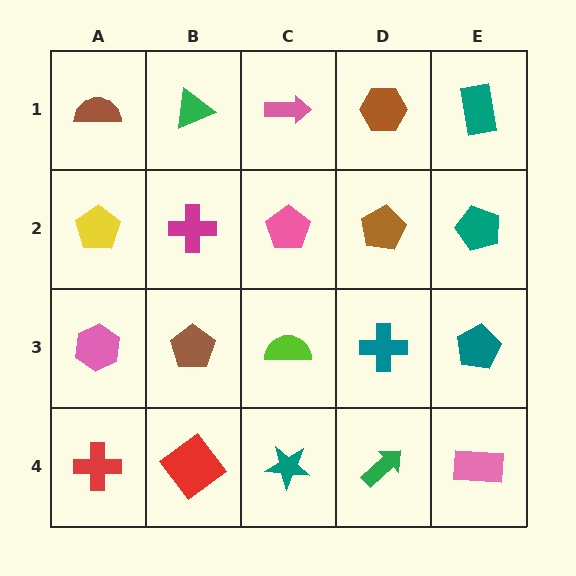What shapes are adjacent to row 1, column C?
A pink pentagon (row 2, column C), a green triangle (row 1, column B), a brown hexagon (row 1, column D).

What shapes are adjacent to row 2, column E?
A teal rectangle (row 1, column E), a teal pentagon (row 3, column E), a brown pentagon (row 2, column D).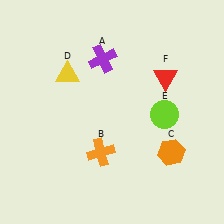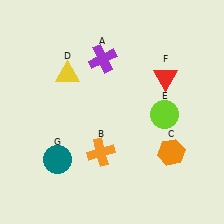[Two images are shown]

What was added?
A teal circle (G) was added in Image 2.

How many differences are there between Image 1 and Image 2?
There is 1 difference between the two images.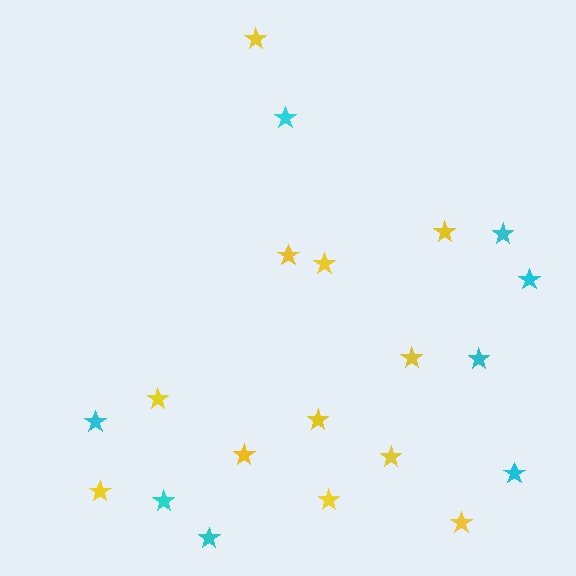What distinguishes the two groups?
There are 2 groups: one group of yellow stars (12) and one group of cyan stars (8).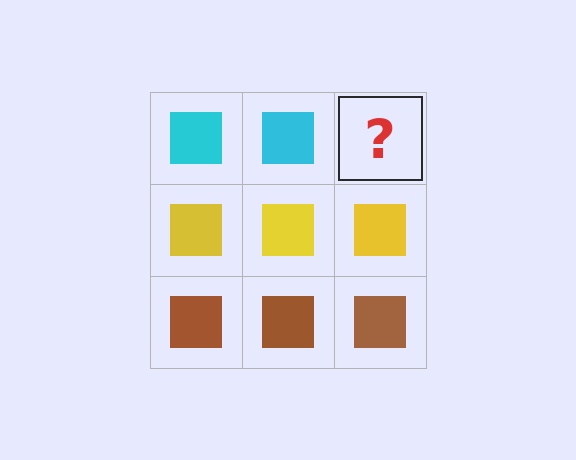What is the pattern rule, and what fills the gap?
The rule is that each row has a consistent color. The gap should be filled with a cyan square.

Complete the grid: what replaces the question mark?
The question mark should be replaced with a cyan square.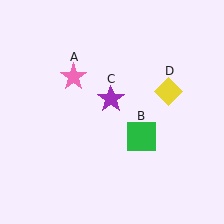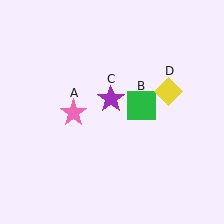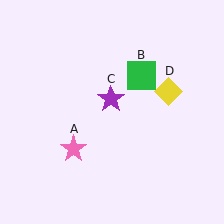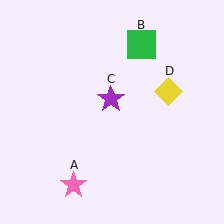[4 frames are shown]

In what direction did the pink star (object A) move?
The pink star (object A) moved down.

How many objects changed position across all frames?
2 objects changed position: pink star (object A), green square (object B).